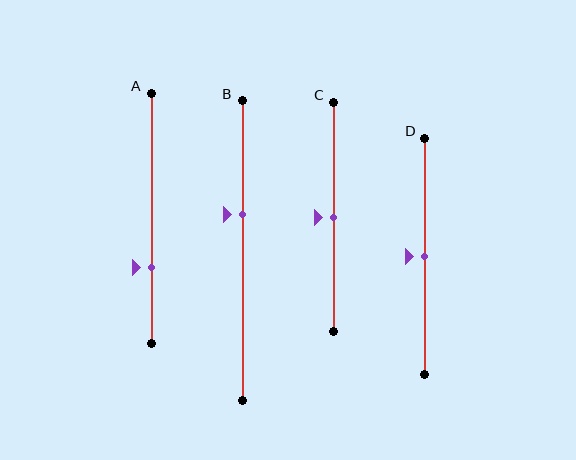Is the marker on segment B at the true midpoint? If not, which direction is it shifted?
No, the marker on segment B is shifted upward by about 12% of the segment length.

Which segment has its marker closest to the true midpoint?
Segment C has its marker closest to the true midpoint.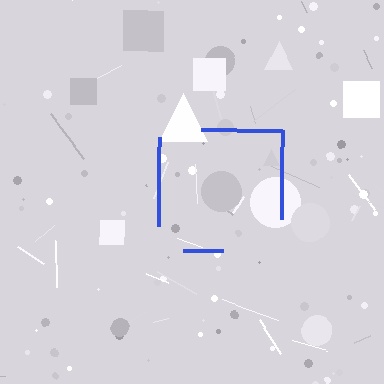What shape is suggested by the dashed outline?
The dashed outline suggests a square.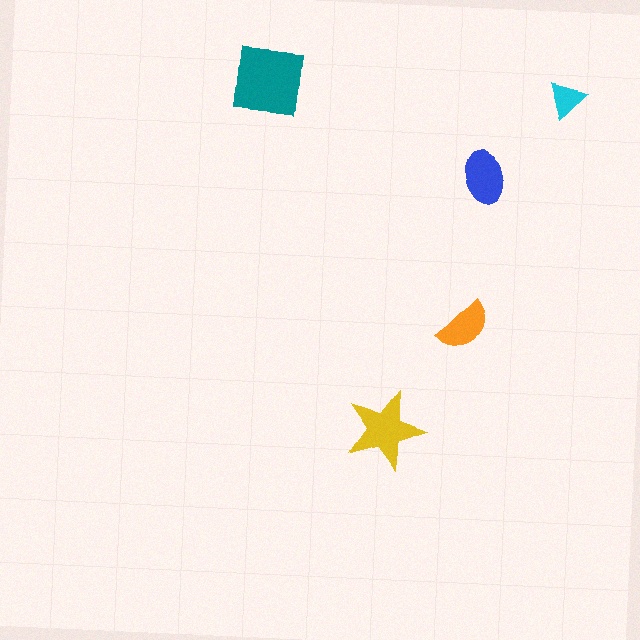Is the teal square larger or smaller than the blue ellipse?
Larger.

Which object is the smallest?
The cyan triangle.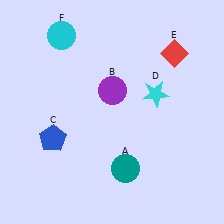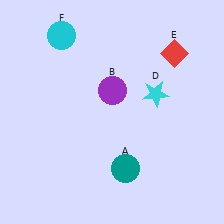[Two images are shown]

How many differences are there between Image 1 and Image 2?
There is 1 difference between the two images.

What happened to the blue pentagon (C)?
The blue pentagon (C) was removed in Image 2. It was in the bottom-left area of Image 1.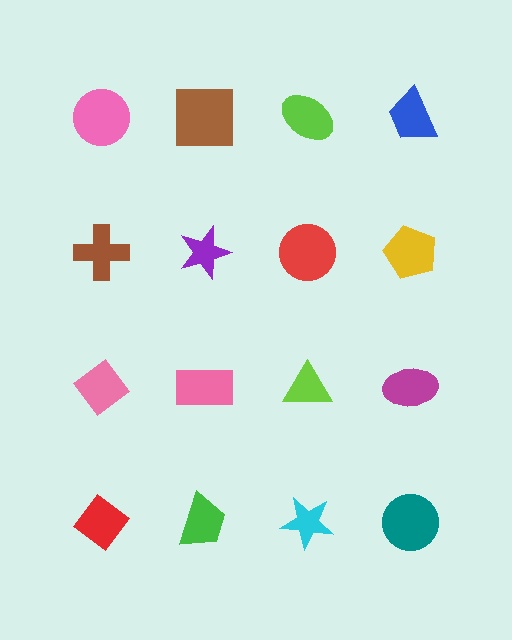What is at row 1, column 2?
A brown square.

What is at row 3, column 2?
A pink rectangle.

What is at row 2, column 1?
A brown cross.